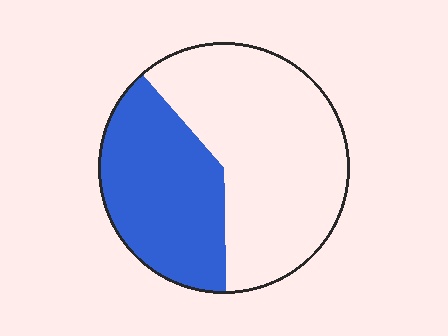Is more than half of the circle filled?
No.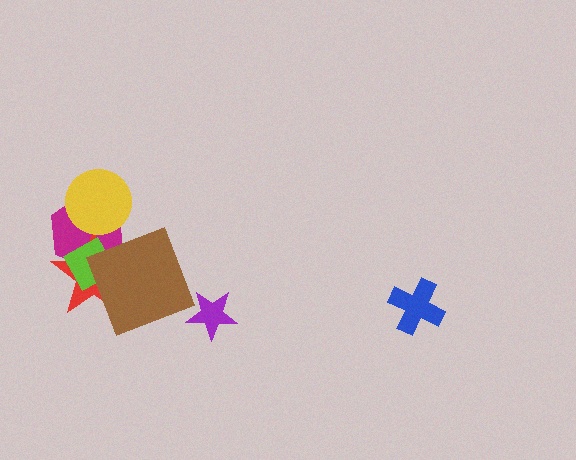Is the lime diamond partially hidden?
Yes, it is partially covered by another shape.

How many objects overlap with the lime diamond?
3 objects overlap with the lime diamond.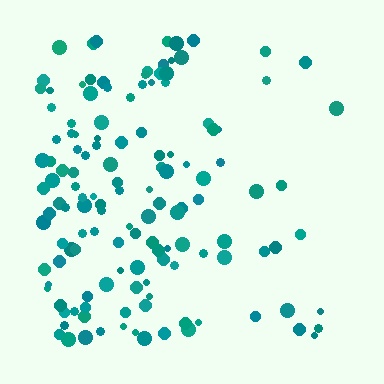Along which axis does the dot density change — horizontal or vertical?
Horizontal.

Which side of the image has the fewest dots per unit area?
The right.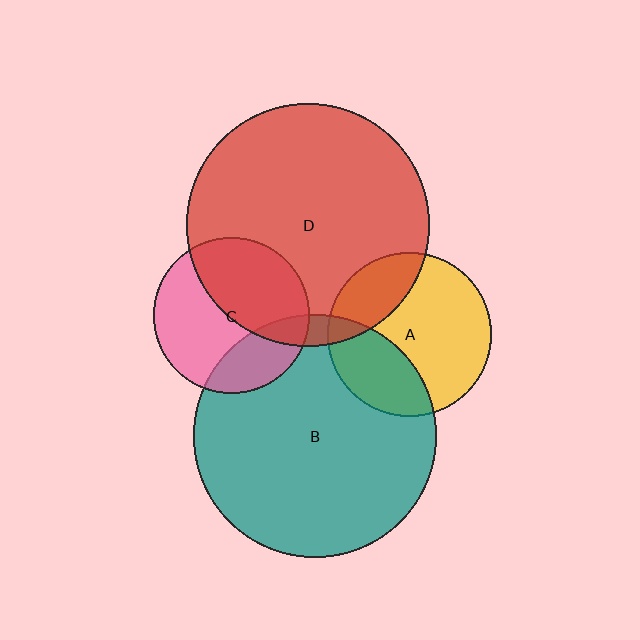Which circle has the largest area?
Circle D (red).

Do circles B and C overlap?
Yes.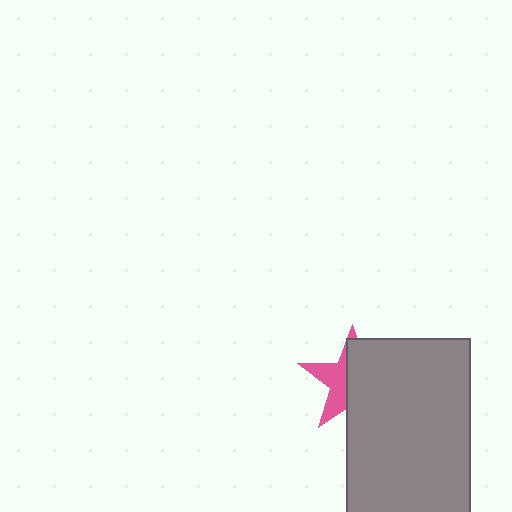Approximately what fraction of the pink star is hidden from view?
Roughly 61% of the pink star is hidden behind the gray rectangle.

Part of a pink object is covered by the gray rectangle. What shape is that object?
It is a star.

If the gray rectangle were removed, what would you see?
You would see the complete pink star.